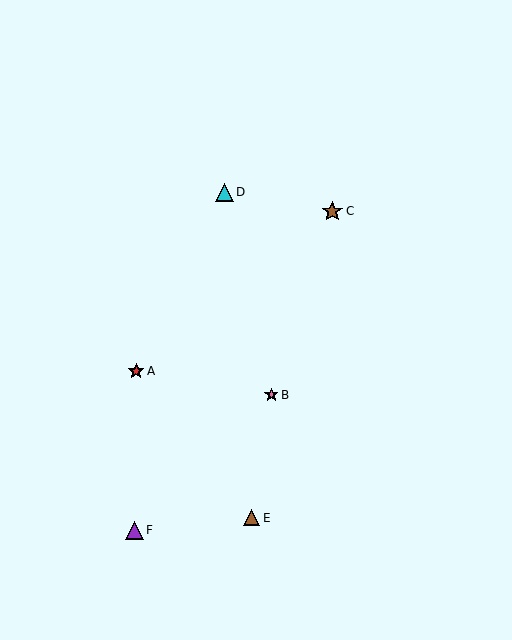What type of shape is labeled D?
Shape D is a cyan triangle.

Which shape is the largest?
The brown star (labeled C) is the largest.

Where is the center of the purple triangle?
The center of the purple triangle is at (134, 530).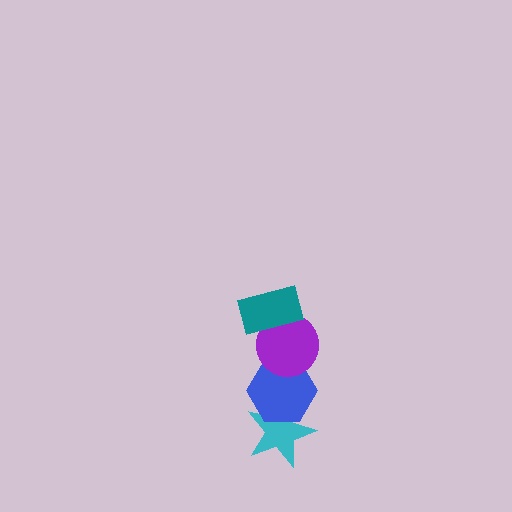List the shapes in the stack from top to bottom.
From top to bottom: the teal rectangle, the purple circle, the blue hexagon, the cyan star.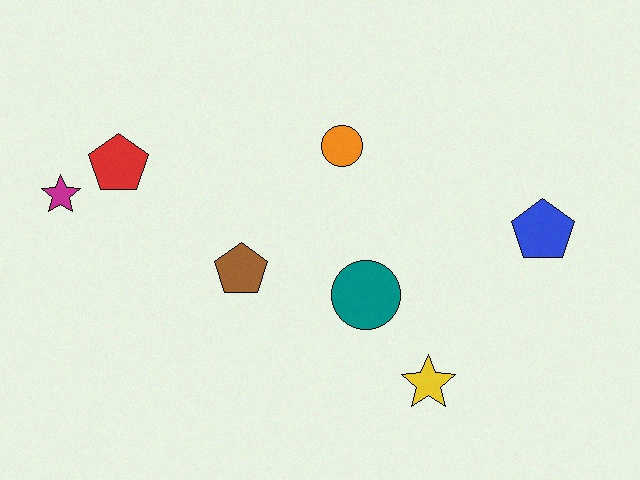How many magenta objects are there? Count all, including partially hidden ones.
There is 1 magenta object.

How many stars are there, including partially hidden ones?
There are 2 stars.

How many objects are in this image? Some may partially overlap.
There are 7 objects.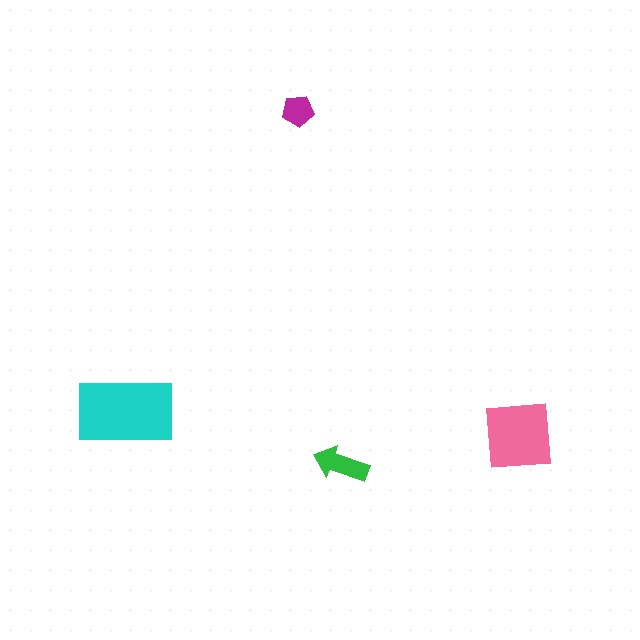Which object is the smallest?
The magenta pentagon.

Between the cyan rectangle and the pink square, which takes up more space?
The cyan rectangle.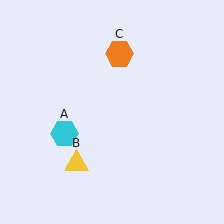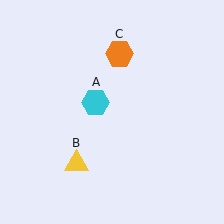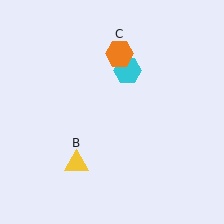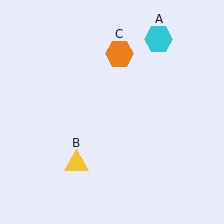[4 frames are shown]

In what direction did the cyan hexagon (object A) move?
The cyan hexagon (object A) moved up and to the right.